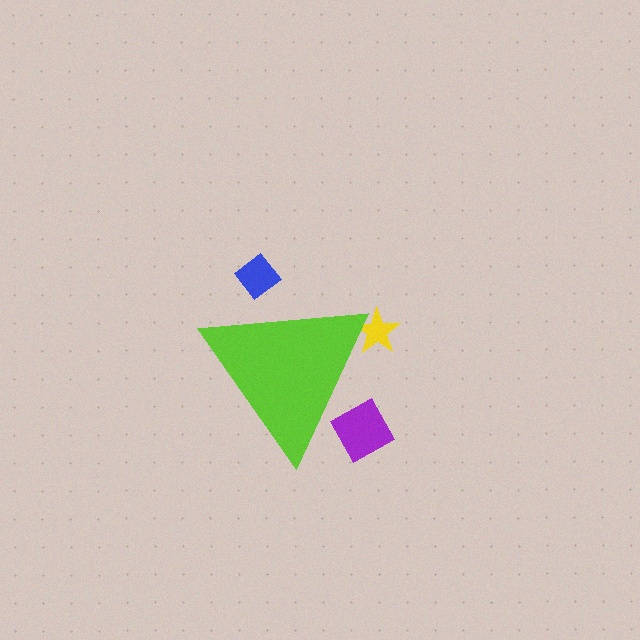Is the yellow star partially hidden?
Yes, the yellow star is partially hidden behind the lime triangle.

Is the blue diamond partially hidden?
Yes, the blue diamond is partially hidden behind the lime triangle.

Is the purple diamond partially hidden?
Yes, the purple diamond is partially hidden behind the lime triangle.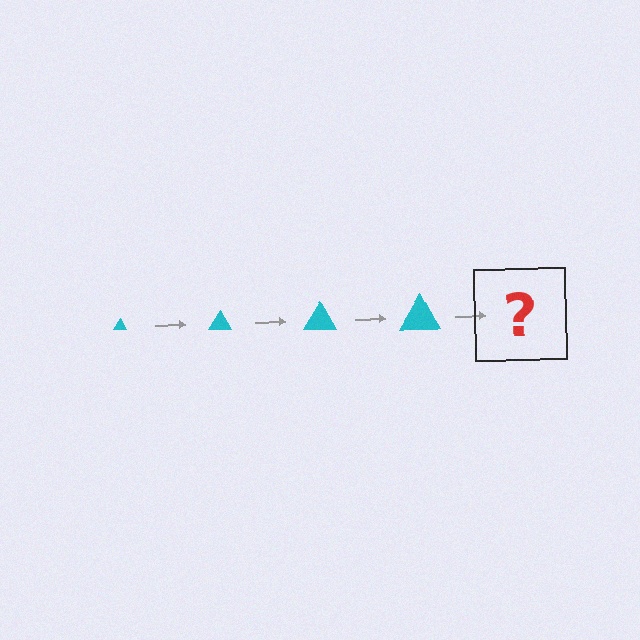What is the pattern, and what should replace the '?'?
The pattern is that the triangle gets progressively larger each step. The '?' should be a cyan triangle, larger than the previous one.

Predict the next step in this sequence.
The next step is a cyan triangle, larger than the previous one.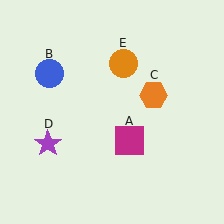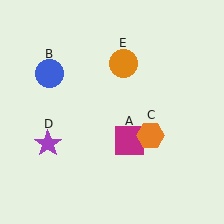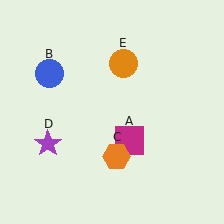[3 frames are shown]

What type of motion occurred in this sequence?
The orange hexagon (object C) rotated clockwise around the center of the scene.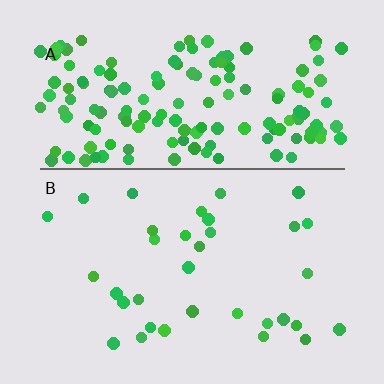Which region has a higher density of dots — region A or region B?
A (the top).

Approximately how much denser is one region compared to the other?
Approximately 4.7× — region A over region B.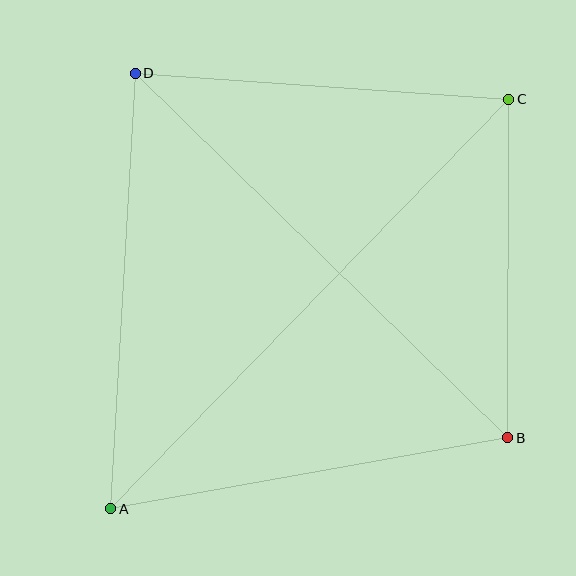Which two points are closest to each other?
Points B and C are closest to each other.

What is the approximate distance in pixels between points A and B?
The distance between A and B is approximately 403 pixels.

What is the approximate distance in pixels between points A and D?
The distance between A and D is approximately 436 pixels.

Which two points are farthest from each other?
Points A and C are farthest from each other.